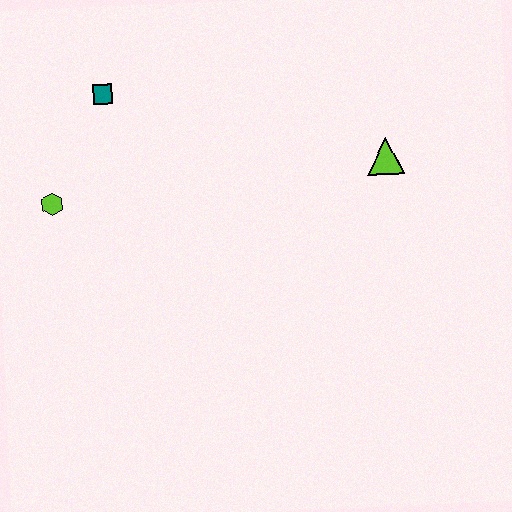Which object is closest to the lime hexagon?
The teal square is closest to the lime hexagon.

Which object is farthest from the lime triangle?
The lime hexagon is farthest from the lime triangle.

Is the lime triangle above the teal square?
No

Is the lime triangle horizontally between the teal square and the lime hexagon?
No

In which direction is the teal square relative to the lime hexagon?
The teal square is above the lime hexagon.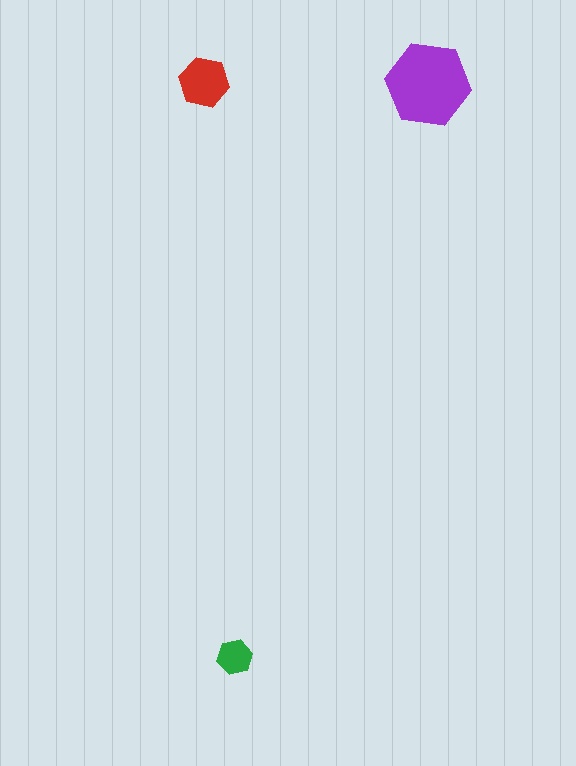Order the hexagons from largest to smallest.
the purple one, the red one, the green one.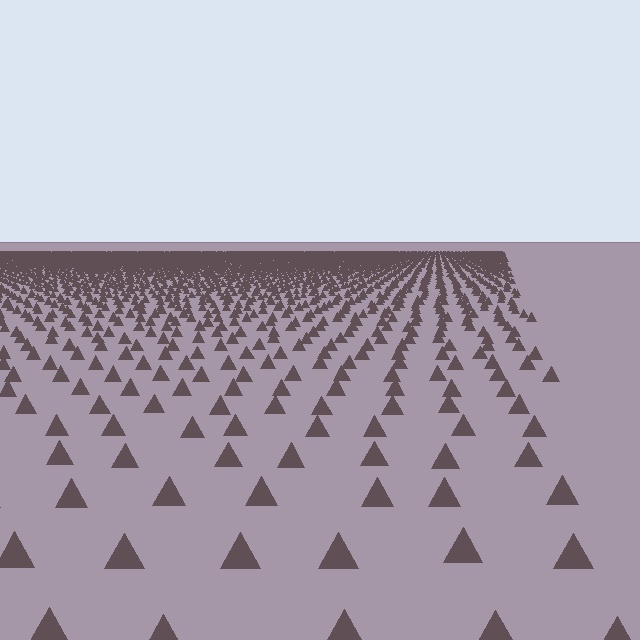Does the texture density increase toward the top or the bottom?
Density increases toward the top.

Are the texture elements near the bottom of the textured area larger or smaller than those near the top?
Larger. Near the bottom, elements are closer to the viewer and appear at a bigger on-screen size.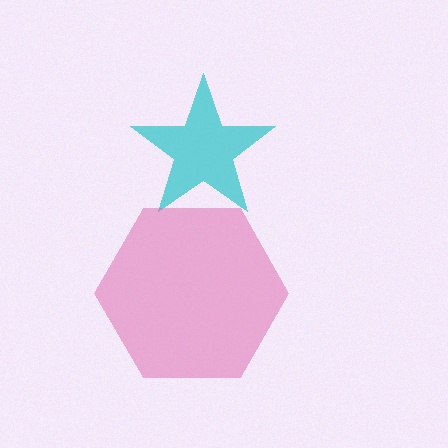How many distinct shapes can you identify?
There are 2 distinct shapes: a cyan star, a pink hexagon.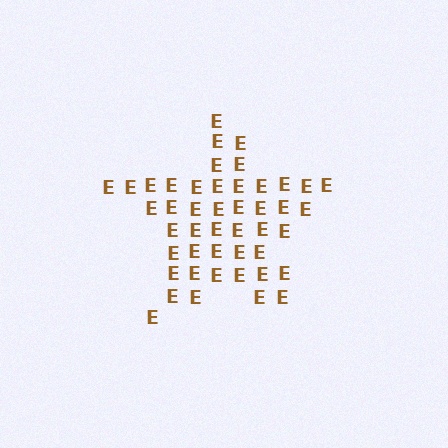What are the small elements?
The small elements are letter E's.